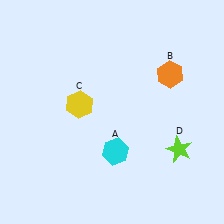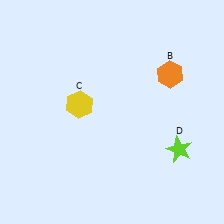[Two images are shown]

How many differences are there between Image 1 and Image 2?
There is 1 difference between the two images.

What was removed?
The cyan hexagon (A) was removed in Image 2.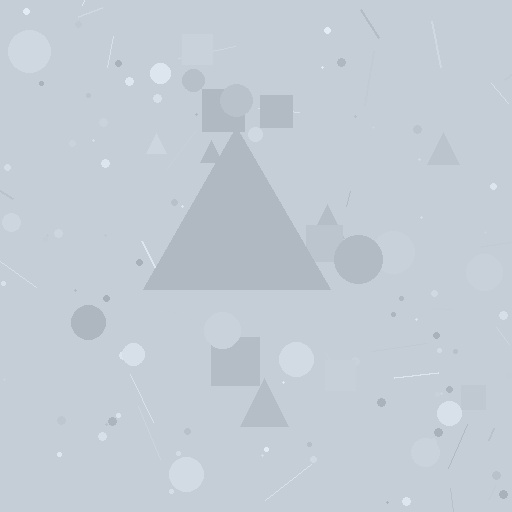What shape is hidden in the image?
A triangle is hidden in the image.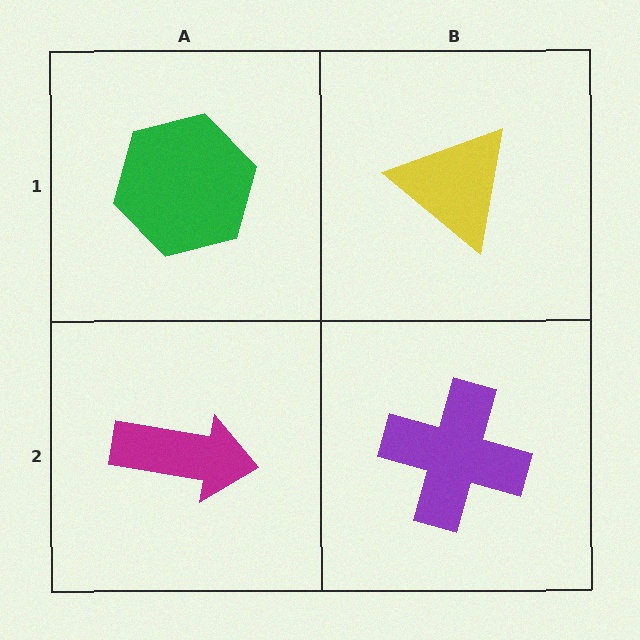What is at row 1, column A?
A green hexagon.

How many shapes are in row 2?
2 shapes.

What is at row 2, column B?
A purple cross.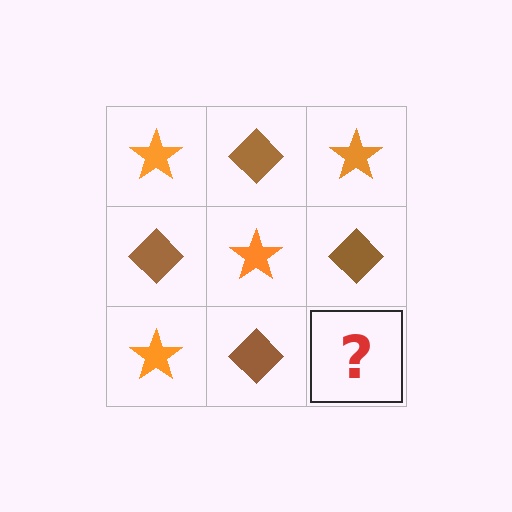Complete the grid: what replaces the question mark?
The question mark should be replaced with an orange star.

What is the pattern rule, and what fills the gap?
The rule is that it alternates orange star and brown diamond in a checkerboard pattern. The gap should be filled with an orange star.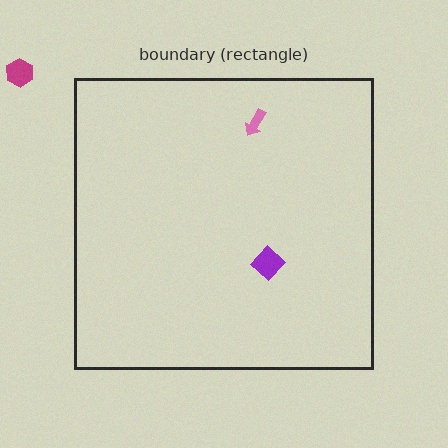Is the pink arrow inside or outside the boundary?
Inside.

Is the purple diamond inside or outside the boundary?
Inside.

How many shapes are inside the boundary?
2 inside, 1 outside.